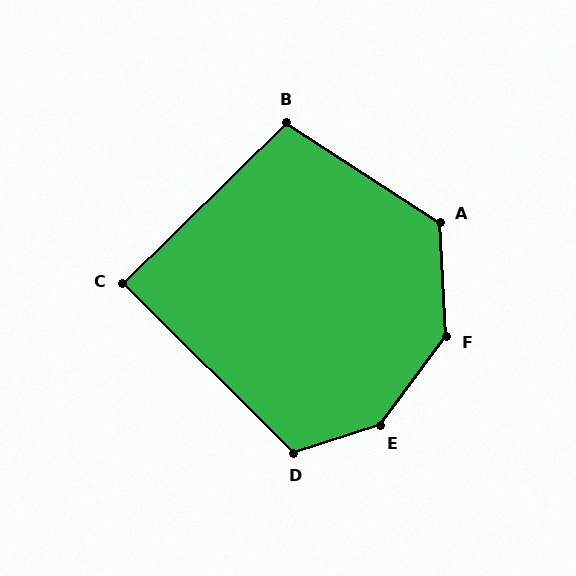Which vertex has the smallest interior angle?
C, at approximately 89 degrees.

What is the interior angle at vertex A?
Approximately 126 degrees (obtuse).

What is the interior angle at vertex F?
Approximately 140 degrees (obtuse).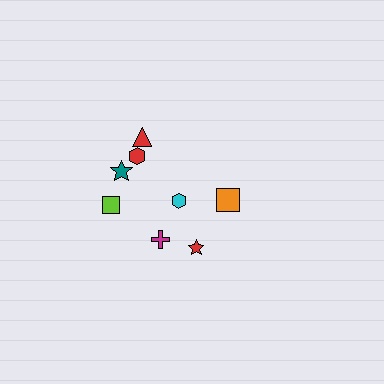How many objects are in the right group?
There are 3 objects.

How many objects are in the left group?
There are 5 objects.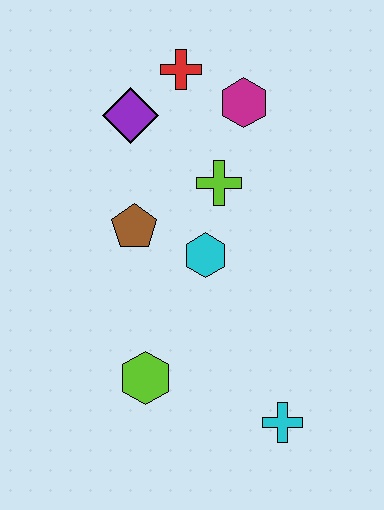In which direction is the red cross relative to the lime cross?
The red cross is above the lime cross.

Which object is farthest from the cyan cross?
The red cross is farthest from the cyan cross.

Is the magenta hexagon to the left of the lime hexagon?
No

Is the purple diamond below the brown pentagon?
No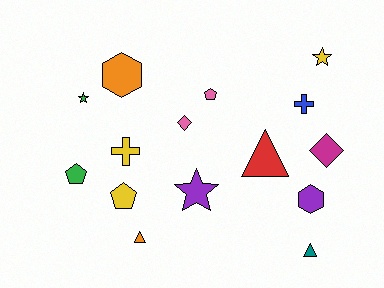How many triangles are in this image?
There are 3 triangles.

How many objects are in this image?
There are 15 objects.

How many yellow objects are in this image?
There are 3 yellow objects.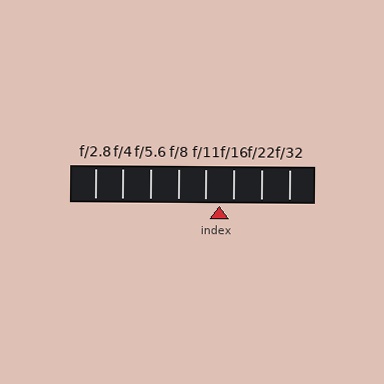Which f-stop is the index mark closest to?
The index mark is closest to f/11.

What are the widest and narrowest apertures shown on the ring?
The widest aperture shown is f/2.8 and the narrowest is f/32.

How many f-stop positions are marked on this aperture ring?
There are 8 f-stop positions marked.